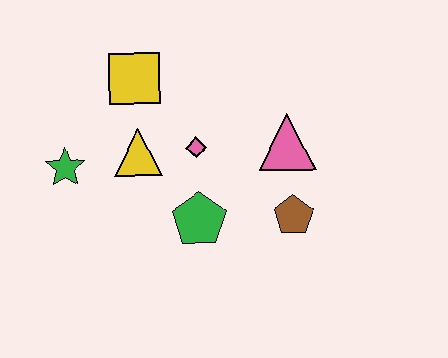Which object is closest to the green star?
The yellow triangle is closest to the green star.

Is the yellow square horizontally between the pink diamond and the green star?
Yes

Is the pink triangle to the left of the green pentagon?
No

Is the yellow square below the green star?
No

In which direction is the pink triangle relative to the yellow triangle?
The pink triangle is to the right of the yellow triangle.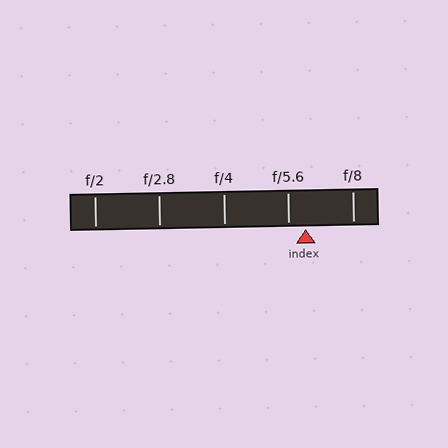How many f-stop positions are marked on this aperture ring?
There are 5 f-stop positions marked.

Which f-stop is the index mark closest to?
The index mark is closest to f/5.6.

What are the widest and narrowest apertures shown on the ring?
The widest aperture shown is f/2 and the narrowest is f/8.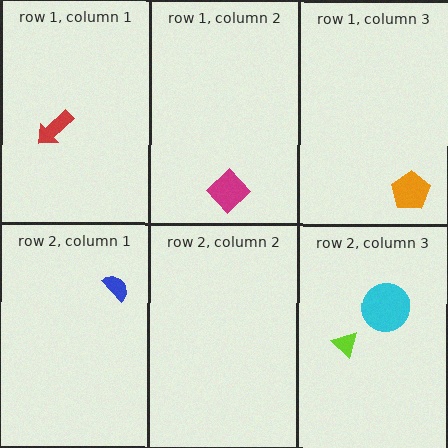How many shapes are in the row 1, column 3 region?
1.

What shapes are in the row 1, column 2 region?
The magenta diamond.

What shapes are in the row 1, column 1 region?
The red arrow.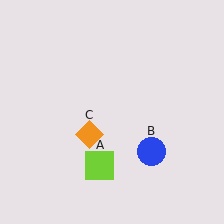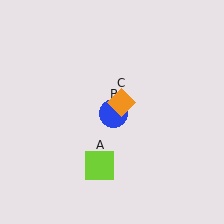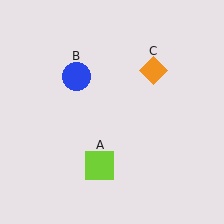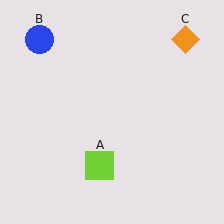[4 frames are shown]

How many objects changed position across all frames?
2 objects changed position: blue circle (object B), orange diamond (object C).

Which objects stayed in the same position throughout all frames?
Lime square (object A) remained stationary.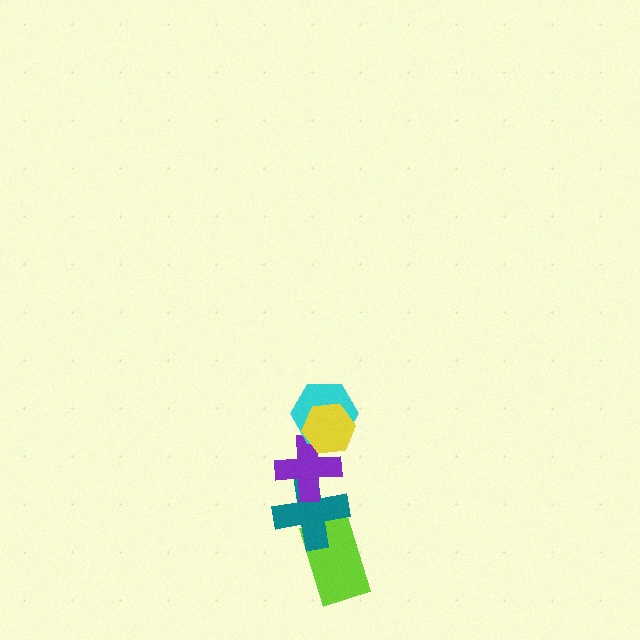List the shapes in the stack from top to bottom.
From top to bottom: the yellow hexagon, the cyan hexagon, the purple cross, the teal cross, the lime rectangle.